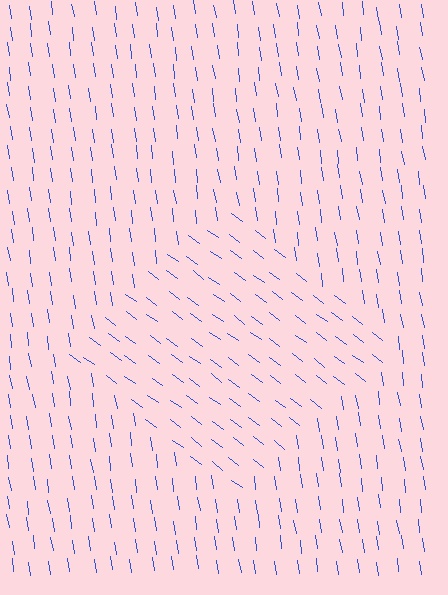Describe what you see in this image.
The image is filled with small blue line segments. A diamond region in the image has lines oriented differently from the surrounding lines, creating a visible texture boundary.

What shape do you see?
I see a diamond.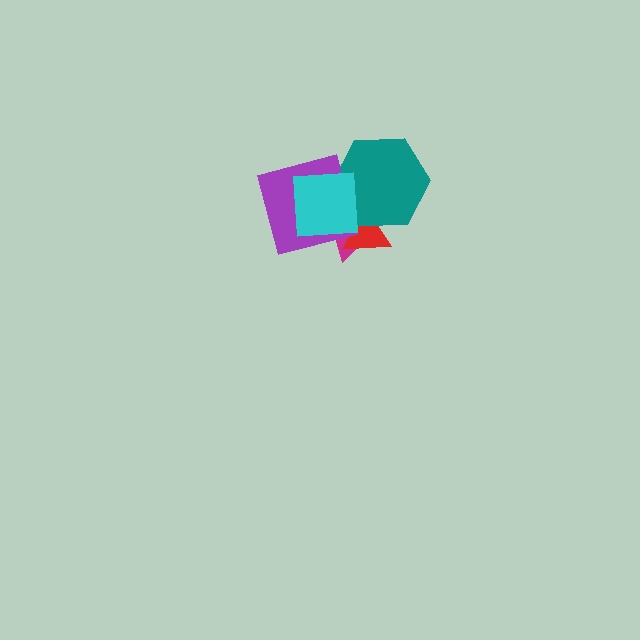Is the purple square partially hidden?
Yes, it is partially covered by another shape.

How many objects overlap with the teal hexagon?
4 objects overlap with the teal hexagon.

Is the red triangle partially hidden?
Yes, it is partially covered by another shape.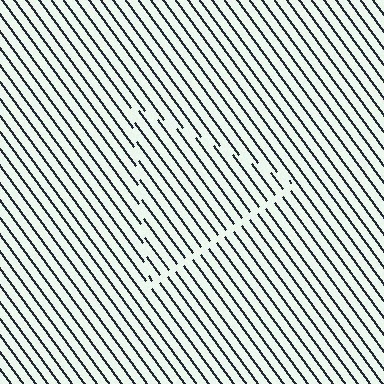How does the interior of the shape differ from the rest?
The interior of the shape contains the same grating, shifted by half a period — the contour is defined by the phase discontinuity where line-ends from the inner and outer gratings abut.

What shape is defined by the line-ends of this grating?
An illusory triangle. The interior of the shape contains the same grating, shifted by half a period — the contour is defined by the phase discontinuity where line-ends from the inner and outer gratings abut.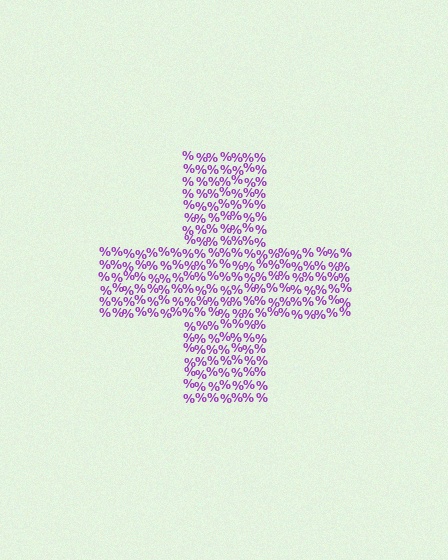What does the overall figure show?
The overall figure shows a cross.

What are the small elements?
The small elements are percent signs.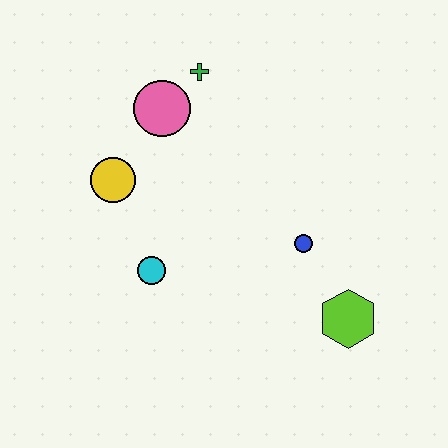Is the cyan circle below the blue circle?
Yes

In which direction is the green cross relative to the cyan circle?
The green cross is above the cyan circle.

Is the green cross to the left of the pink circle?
No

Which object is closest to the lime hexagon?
The blue circle is closest to the lime hexagon.